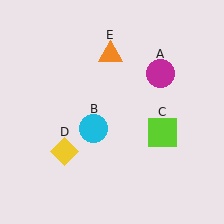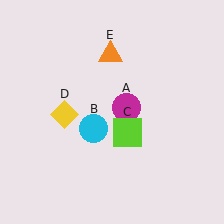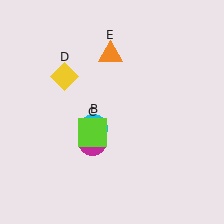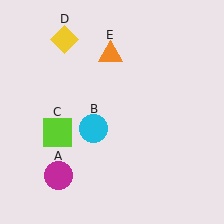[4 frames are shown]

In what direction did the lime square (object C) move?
The lime square (object C) moved left.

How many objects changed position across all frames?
3 objects changed position: magenta circle (object A), lime square (object C), yellow diamond (object D).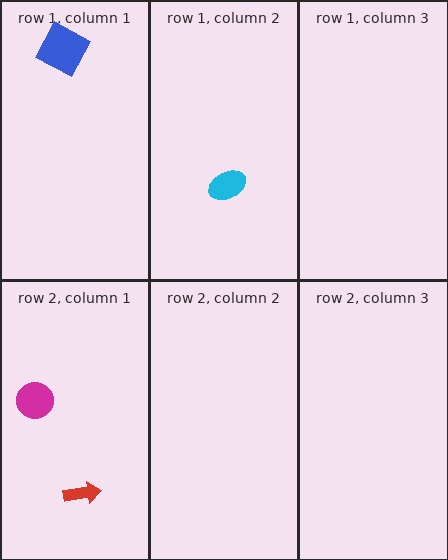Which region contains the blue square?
The row 1, column 1 region.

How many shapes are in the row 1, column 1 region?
1.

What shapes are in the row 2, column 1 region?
The red arrow, the magenta circle.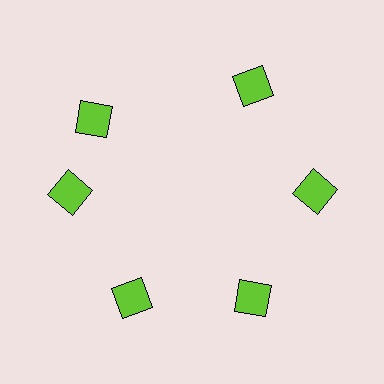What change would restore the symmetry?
The symmetry would be restored by rotating it back into even spacing with its neighbors so that all 6 squares sit at equal angles and equal distance from the center.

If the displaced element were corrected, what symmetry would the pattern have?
It would have 6-fold rotational symmetry — the pattern would map onto itself every 60 degrees.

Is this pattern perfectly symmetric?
No. The 6 lime squares are arranged in a ring, but one element near the 11 o'clock position is rotated out of alignment along the ring, breaking the 6-fold rotational symmetry.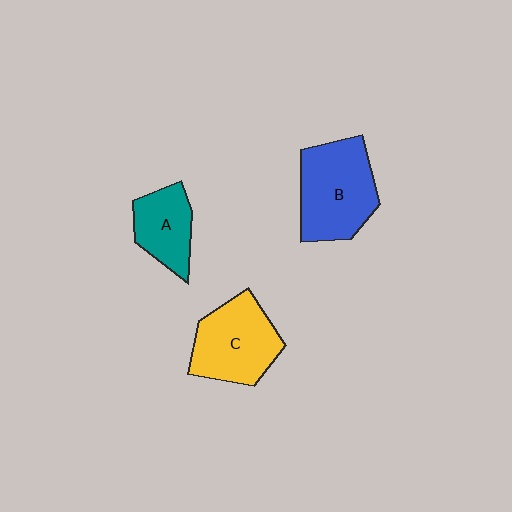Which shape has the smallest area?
Shape A (teal).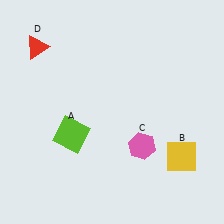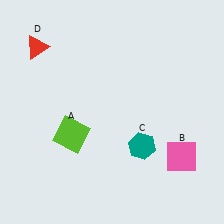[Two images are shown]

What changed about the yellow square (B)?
In Image 1, B is yellow. In Image 2, it changed to pink.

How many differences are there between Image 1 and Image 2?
There are 2 differences between the two images.